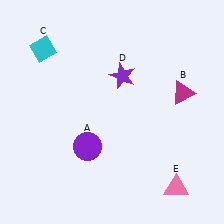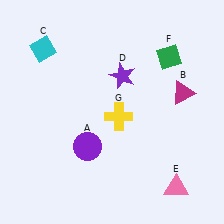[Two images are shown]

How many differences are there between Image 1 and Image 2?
There are 2 differences between the two images.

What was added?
A green diamond (F), a yellow cross (G) were added in Image 2.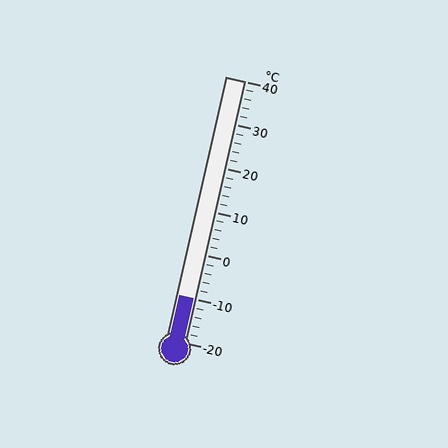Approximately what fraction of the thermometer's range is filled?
The thermometer is filled to approximately 15% of its range.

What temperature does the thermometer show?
The thermometer shows approximately -10°C.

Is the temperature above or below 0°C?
The temperature is below 0°C.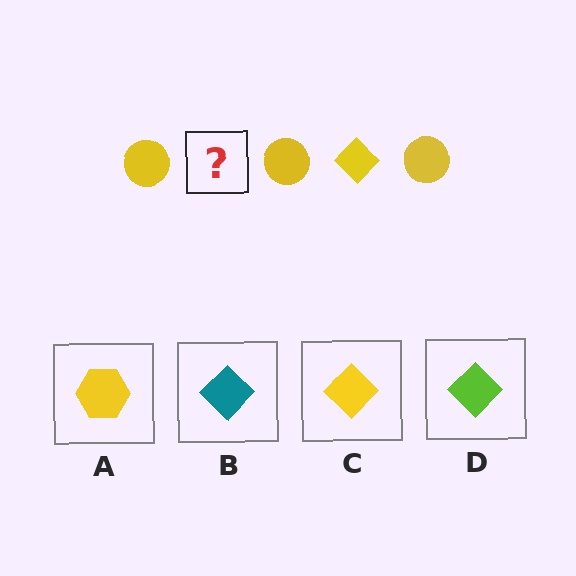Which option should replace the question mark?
Option C.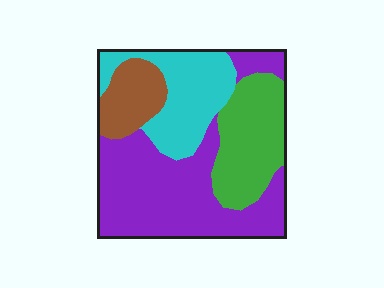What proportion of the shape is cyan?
Cyan covers around 20% of the shape.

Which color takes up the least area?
Brown, at roughly 10%.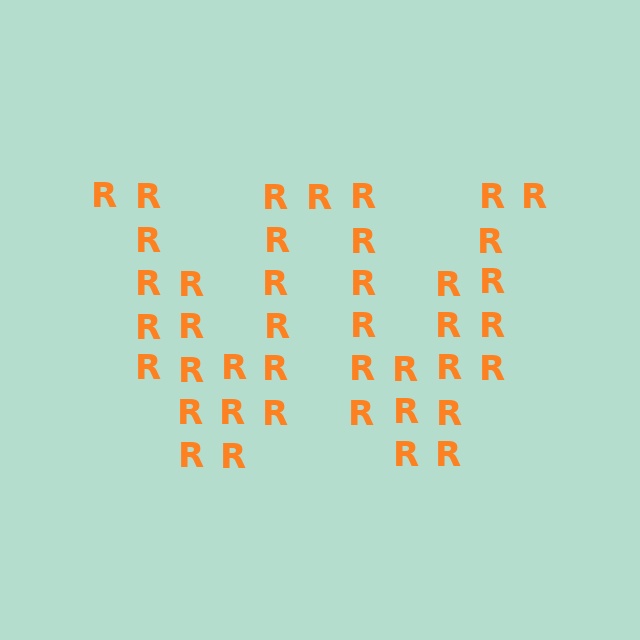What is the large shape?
The large shape is the letter W.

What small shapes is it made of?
It is made of small letter R's.